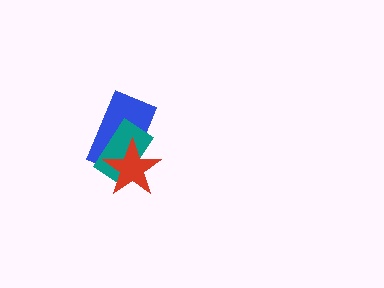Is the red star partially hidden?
No, no other shape covers it.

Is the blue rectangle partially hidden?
Yes, it is partially covered by another shape.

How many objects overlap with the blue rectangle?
2 objects overlap with the blue rectangle.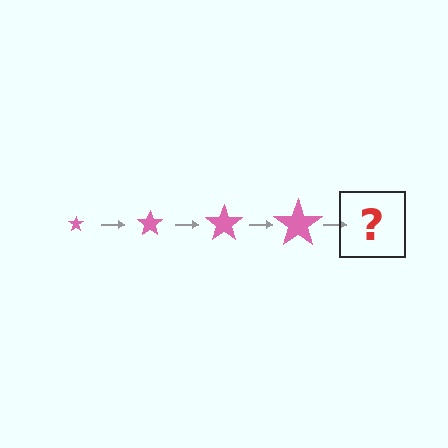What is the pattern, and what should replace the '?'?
The pattern is that the star gets progressively larger each step. The '?' should be a pink star, larger than the previous one.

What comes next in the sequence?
The next element should be a pink star, larger than the previous one.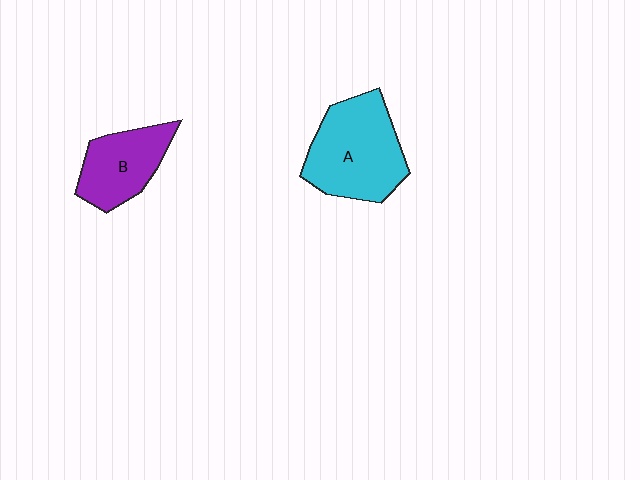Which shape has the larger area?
Shape A (cyan).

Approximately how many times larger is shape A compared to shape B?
Approximately 1.5 times.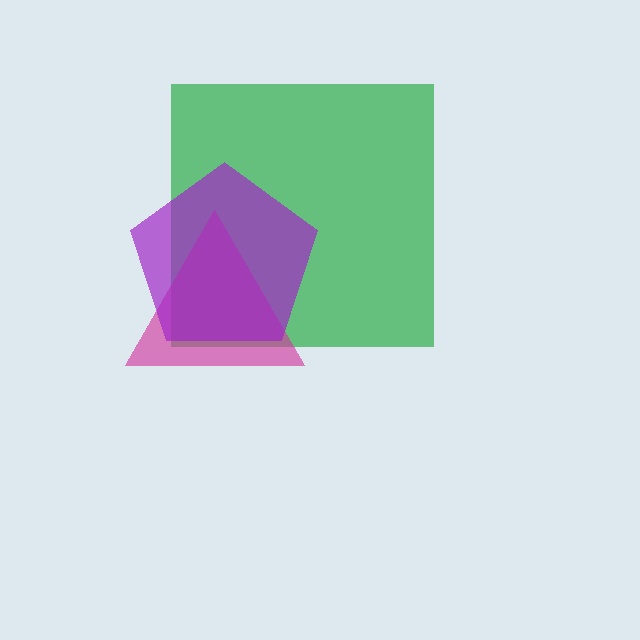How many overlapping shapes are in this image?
There are 3 overlapping shapes in the image.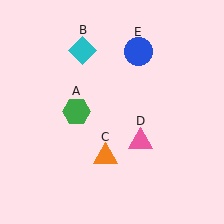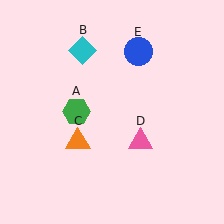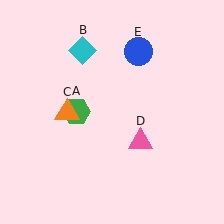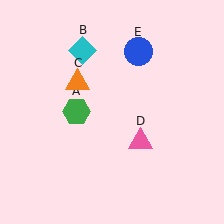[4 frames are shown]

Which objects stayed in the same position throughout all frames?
Green hexagon (object A) and cyan diamond (object B) and pink triangle (object D) and blue circle (object E) remained stationary.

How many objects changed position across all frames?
1 object changed position: orange triangle (object C).